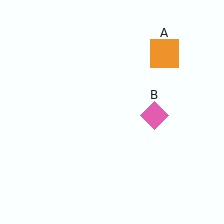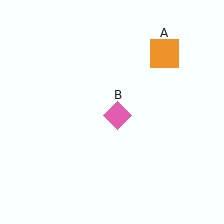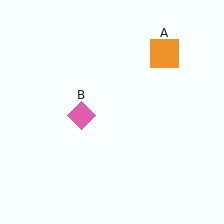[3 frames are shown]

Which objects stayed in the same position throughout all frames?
Orange square (object A) remained stationary.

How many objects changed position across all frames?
1 object changed position: pink diamond (object B).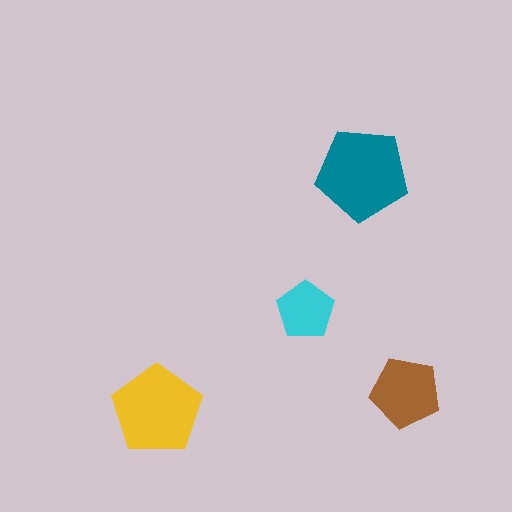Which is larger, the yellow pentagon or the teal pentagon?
The teal one.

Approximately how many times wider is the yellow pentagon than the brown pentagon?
About 1.5 times wider.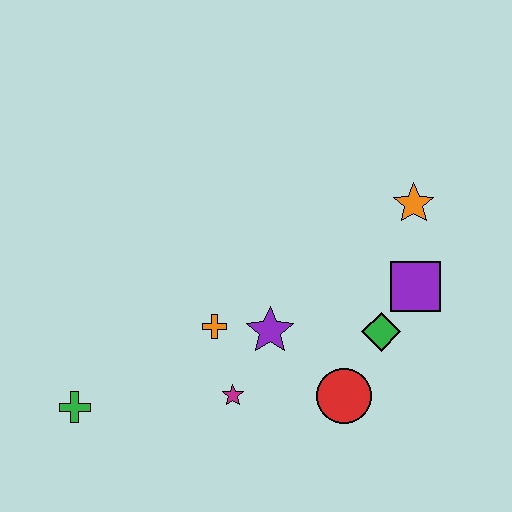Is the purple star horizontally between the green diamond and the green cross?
Yes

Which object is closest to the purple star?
The orange cross is closest to the purple star.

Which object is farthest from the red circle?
The green cross is farthest from the red circle.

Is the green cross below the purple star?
Yes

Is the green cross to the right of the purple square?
No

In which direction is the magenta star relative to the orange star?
The magenta star is below the orange star.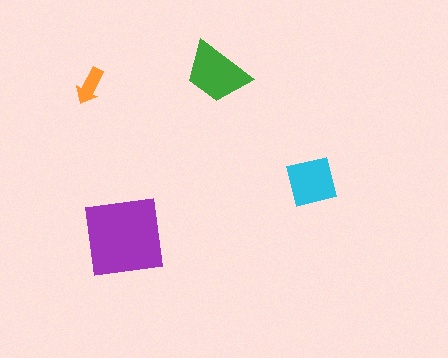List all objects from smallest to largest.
The orange arrow, the cyan square, the green trapezoid, the purple square.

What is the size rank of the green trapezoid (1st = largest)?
2nd.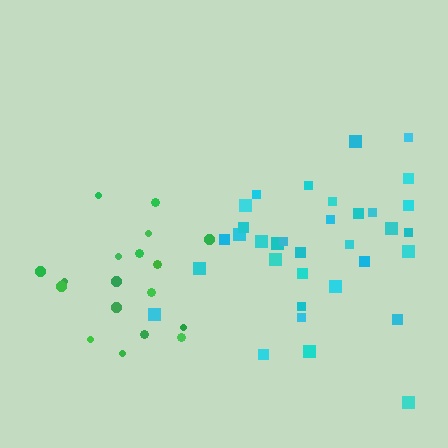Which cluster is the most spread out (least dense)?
Green.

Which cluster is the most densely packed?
Cyan.